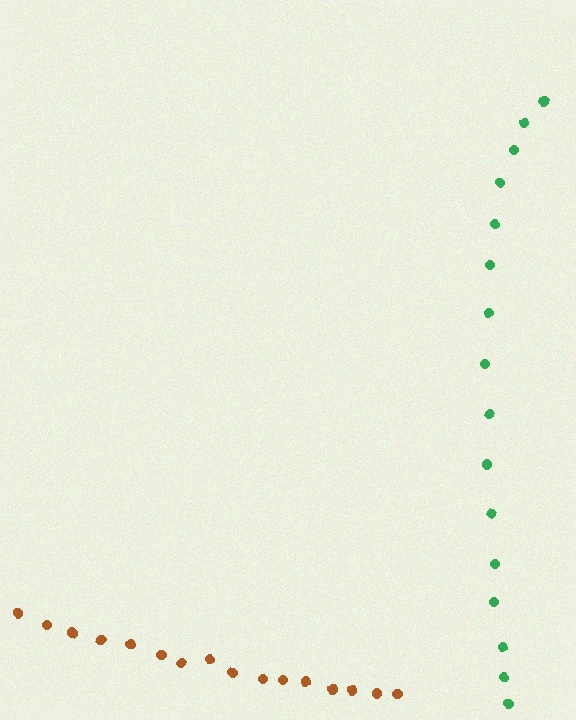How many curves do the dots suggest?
There are 2 distinct paths.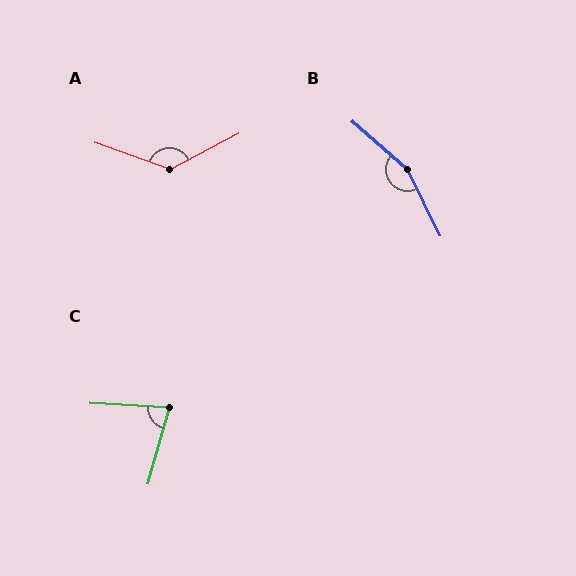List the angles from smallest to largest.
C (78°), A (133°), B (157°).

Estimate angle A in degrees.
Approximately 133 degrees.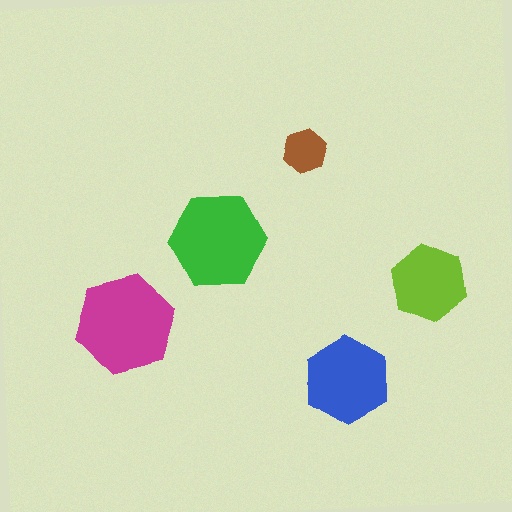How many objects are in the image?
There are 5 objects in the image.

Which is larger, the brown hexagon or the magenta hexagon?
The magenta one.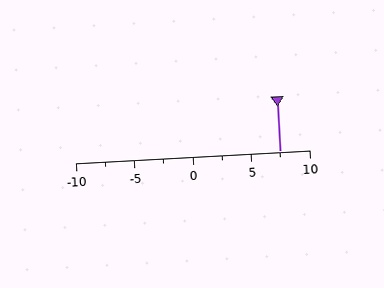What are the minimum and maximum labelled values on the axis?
The axis runs from -10 to 10.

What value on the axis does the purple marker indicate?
The marker indicates approximately 7.5.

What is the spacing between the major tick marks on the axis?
The major ticks are spaced 5 apart.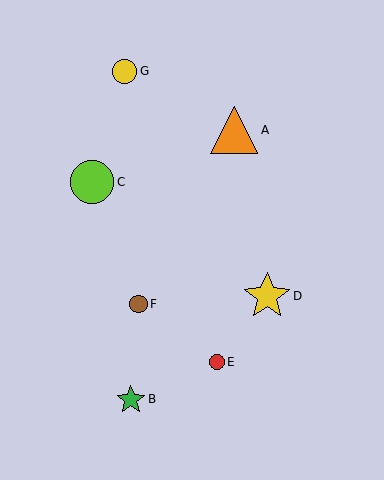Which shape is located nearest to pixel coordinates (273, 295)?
The yellow star (labeled D) at (267, 296) is nearest to that location.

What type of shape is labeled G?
Shape G is a yellow circle.